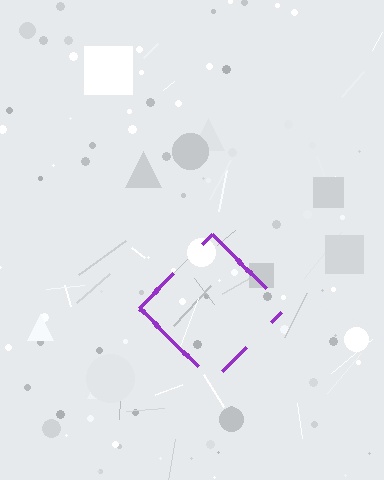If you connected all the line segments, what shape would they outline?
They would outline a diamond.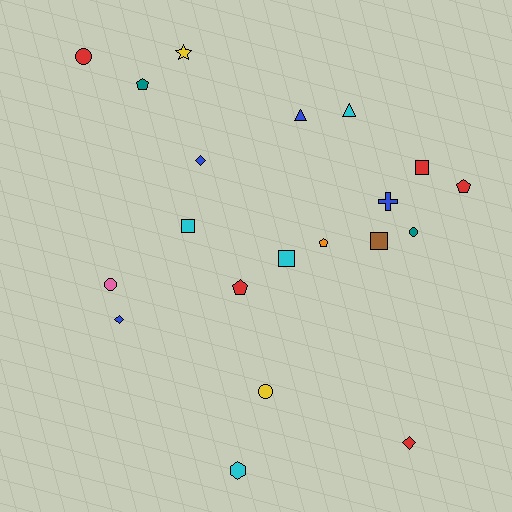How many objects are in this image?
There are 20 objects.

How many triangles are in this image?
There are 2 triangles.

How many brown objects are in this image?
There is 1 brown object.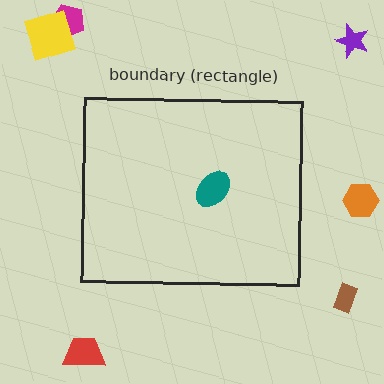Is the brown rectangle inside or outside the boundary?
Outside.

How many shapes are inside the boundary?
1 inside, 6 outside.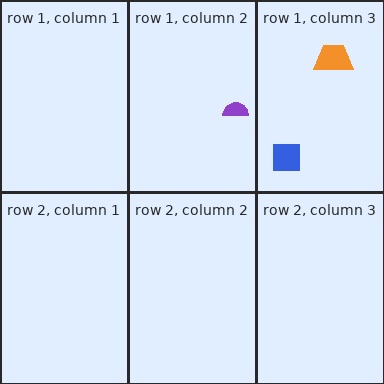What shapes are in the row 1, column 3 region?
The orange trapezoid, the blue square.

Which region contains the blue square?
The row 1, column 3 region.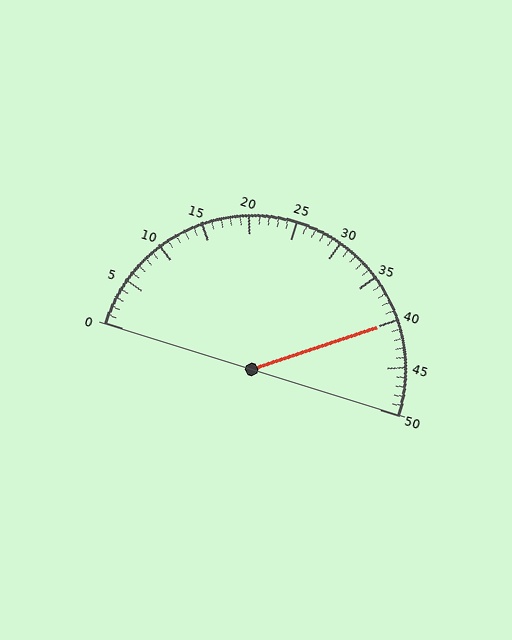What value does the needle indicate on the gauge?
The needle indicates approximately 40.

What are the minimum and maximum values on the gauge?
The gauge ranges from 0 to 50.